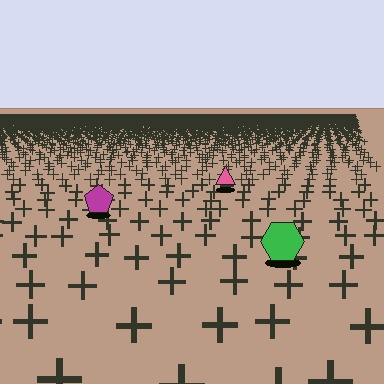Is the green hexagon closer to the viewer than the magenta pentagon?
Yes. The green hexagon is closer — you can tell from the texture gradient: the ground texture is coarser near it.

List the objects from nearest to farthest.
From nearest to farthest: the green hexagon, the magenta pentagon, the pink triangle.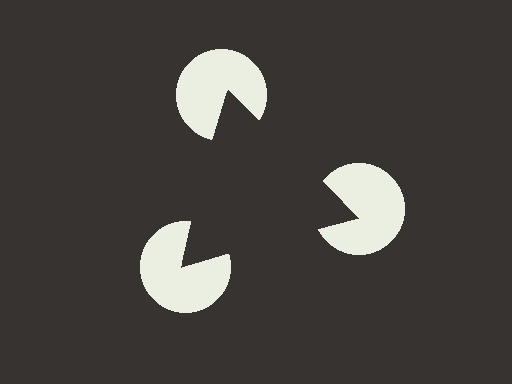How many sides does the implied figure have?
3 sides.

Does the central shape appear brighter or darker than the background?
It typically appears slightly darker than the background, even though no actual brightness change is drawn.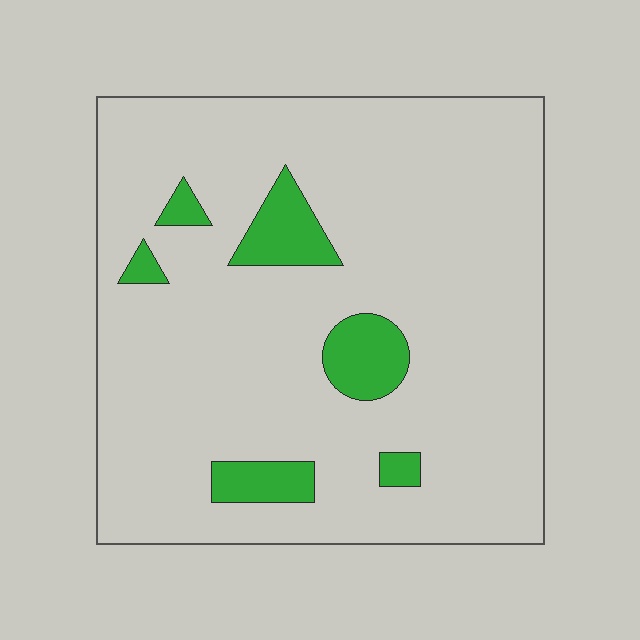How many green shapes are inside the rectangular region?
6.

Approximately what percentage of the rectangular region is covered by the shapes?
Approximately 10%.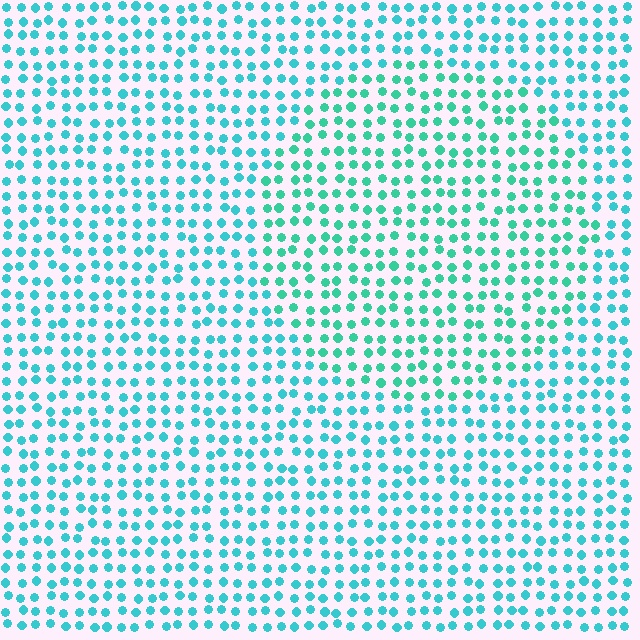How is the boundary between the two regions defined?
The boundary is defined purely by a slight shift in hue (about 22 degrees). Spacing, size, and orientation are identical on both sides.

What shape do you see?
I see a circle.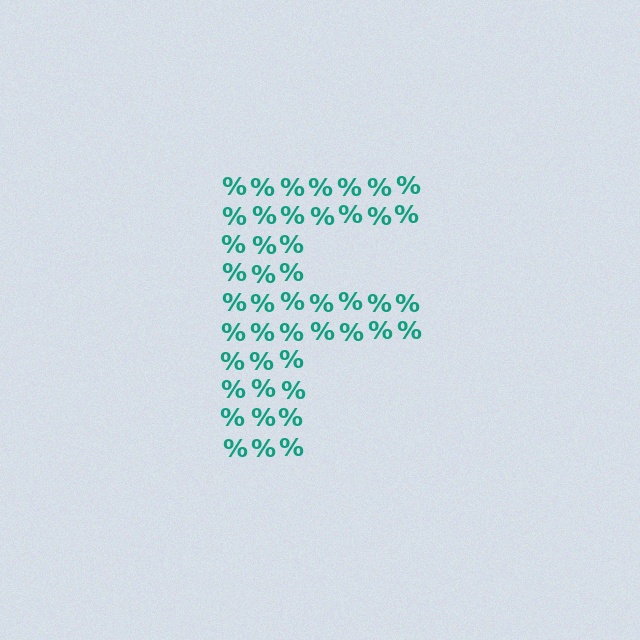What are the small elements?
The small elements are percent signs.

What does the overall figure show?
The overall figure shows the letter F.